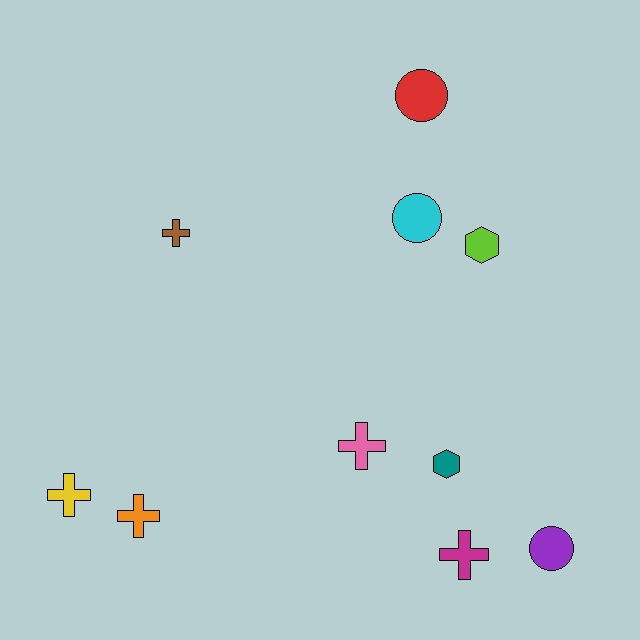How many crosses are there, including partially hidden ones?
There are 5 crosses.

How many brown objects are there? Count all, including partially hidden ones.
There is 1 brown object.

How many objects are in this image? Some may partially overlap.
There are 10 objects.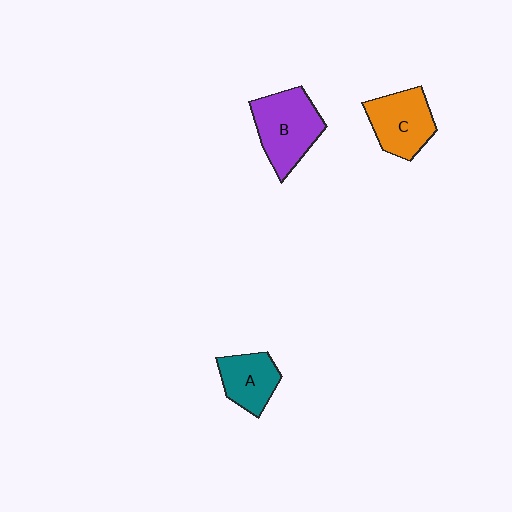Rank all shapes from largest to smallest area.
From largest to smallest: B (purple), C (orange), A (teal).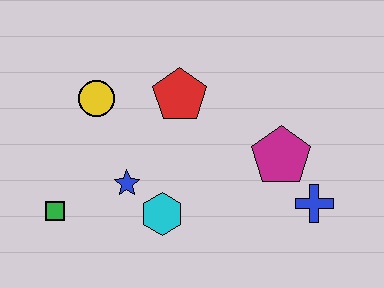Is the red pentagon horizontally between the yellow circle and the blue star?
No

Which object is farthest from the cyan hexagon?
The blue cross is farthest from the cyan hexagon.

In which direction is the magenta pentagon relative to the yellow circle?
The magenta pentagon is to the right of the yellow circle.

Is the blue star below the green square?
No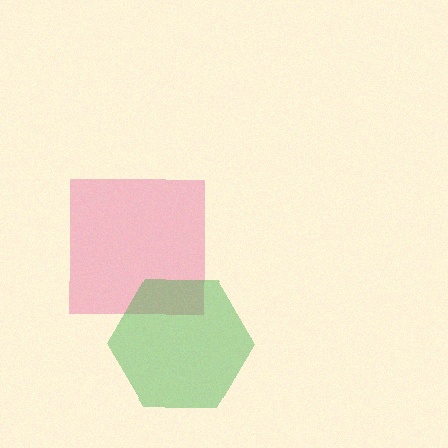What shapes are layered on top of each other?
The layered shapes are: a pink square, a green hexagon.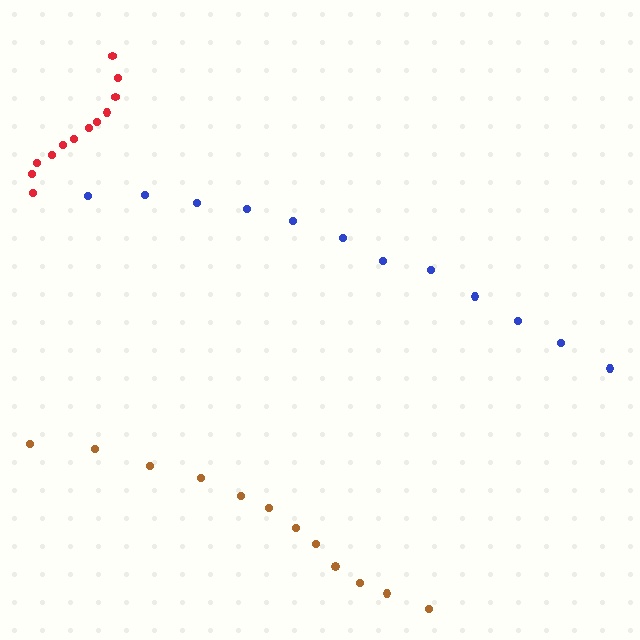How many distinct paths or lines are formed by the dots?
There are 3 distinct paths.